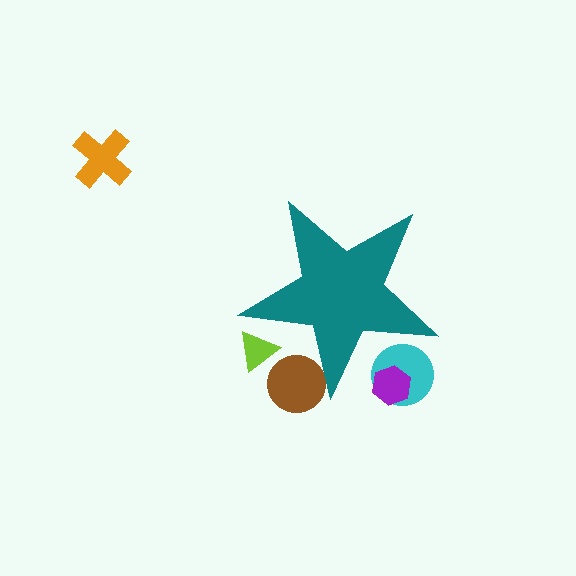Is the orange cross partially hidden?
No, the orange cross is fully visible.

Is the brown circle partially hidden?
Yes, the brown circle is partially hidden behind the teal star.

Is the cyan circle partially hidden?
Yes, the cyan circle is partially hidden behind the teal star.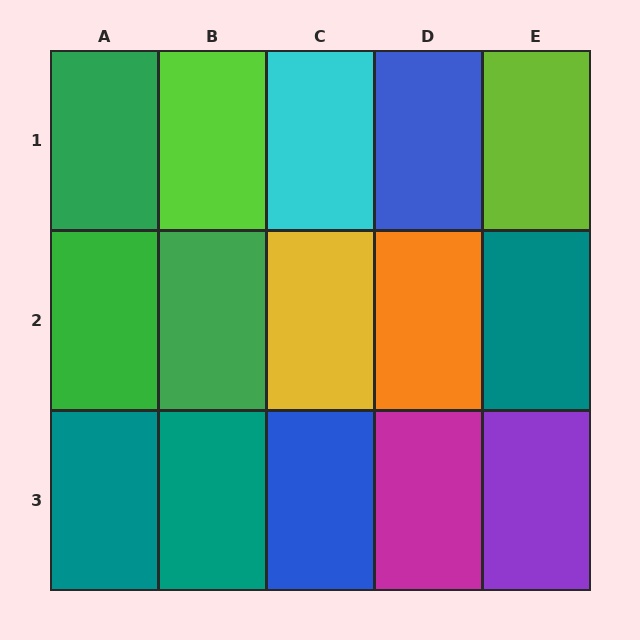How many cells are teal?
3 cells are teal.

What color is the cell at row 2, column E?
Teal.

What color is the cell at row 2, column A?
Green.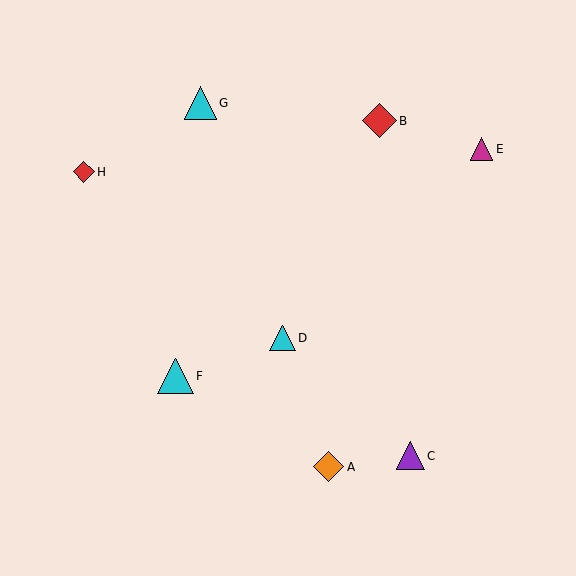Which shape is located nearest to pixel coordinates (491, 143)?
The magenta triangle (labeled E) at (482, 149) is nearest to that location.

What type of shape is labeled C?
Shape C is a purple triangle.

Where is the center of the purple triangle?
The center of the purple triangle is at (410, 456).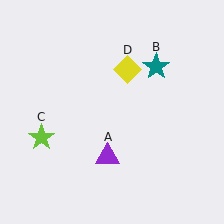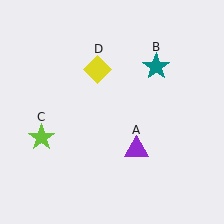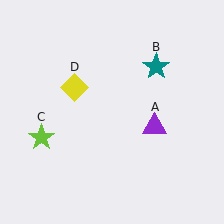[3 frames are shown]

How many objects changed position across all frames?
2 objects changed position: purple triangle (object A), yellow diamond (object D).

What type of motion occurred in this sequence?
The purple triangle (object A), yellow diamond (object D) rotated counterclockwise around the center of the scene.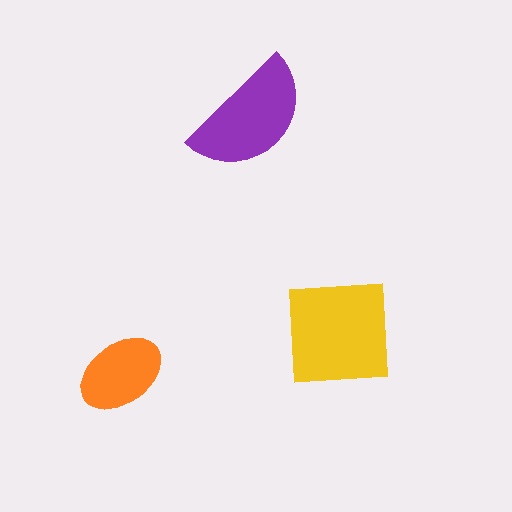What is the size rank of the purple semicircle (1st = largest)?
2nd.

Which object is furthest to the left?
The orange ellipse is leftmost.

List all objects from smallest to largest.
The orange ellipse, the purple semicircle, the yellow square.